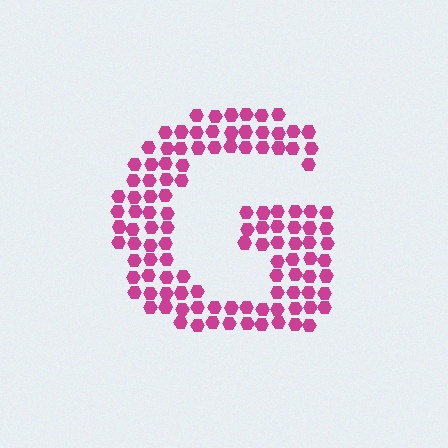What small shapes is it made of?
It is made of small hexagons.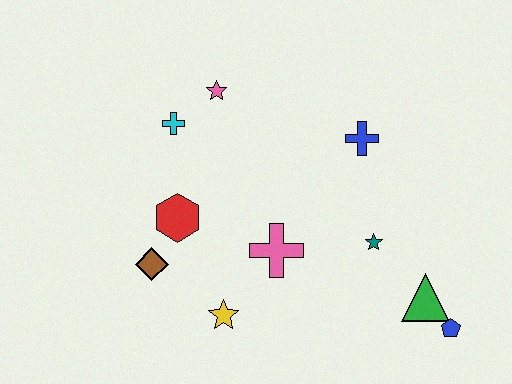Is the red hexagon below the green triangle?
No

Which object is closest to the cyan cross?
The pink star is closest to the cyan cross.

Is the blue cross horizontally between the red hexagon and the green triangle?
Yes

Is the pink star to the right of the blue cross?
No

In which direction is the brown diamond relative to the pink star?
The brown diamond is below the pink star.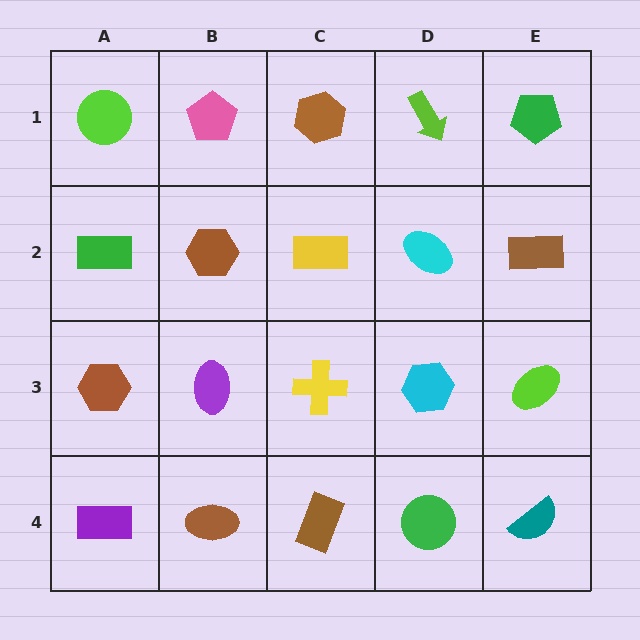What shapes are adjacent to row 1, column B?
A brown hexagon (row 2, column B), a lime circle (row 1, column A), a brown hexagon (row 1, column C).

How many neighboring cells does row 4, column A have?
2.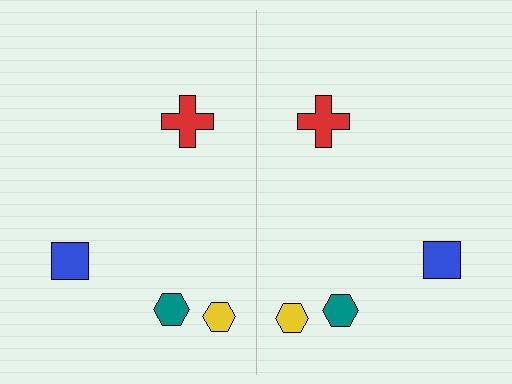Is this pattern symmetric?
Yes, this pattern has bilateral (reflection) symmetry.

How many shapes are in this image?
There are 8 shapes in this image.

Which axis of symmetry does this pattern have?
The pattern has a vertical axis of symmetry running through the center of the image.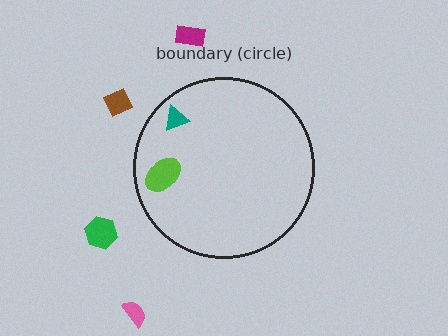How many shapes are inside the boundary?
2 inside, 4 outside.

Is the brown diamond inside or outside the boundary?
Outside.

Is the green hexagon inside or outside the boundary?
Outside.